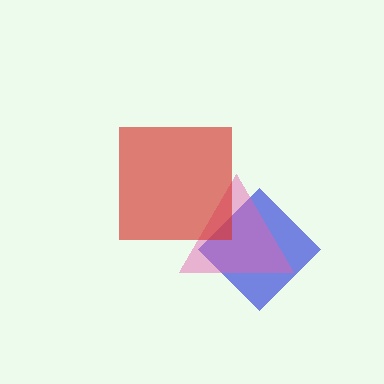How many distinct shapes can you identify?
There are 3 distinct shapes: a blue diamond, a pink triangle, a red square.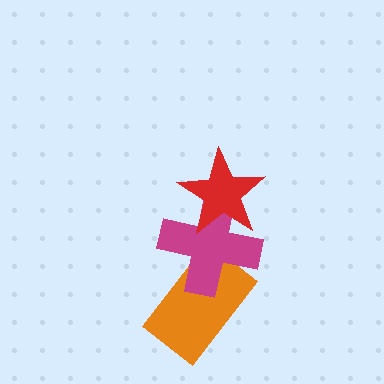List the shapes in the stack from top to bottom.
From top to bottom: the red star, the magenta cross, the orange rectangle.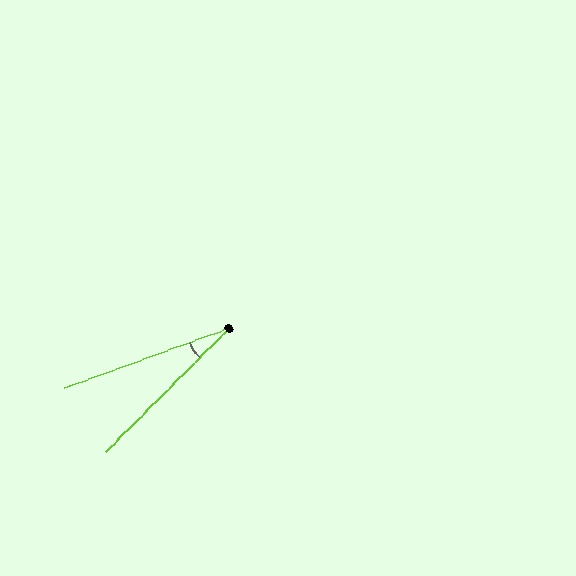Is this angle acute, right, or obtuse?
It is acute.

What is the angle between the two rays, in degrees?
Approximately 25 degrees.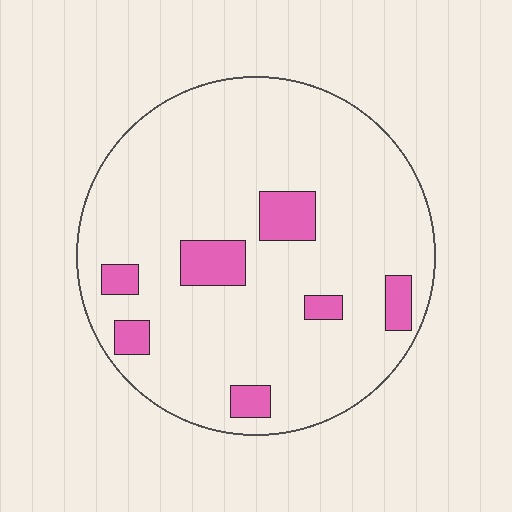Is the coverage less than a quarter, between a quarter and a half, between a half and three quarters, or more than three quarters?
Less than a quarter.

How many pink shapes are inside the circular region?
7.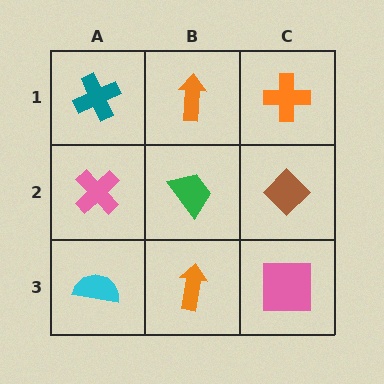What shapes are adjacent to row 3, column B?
A green trapezoid (row 2, column B), a cyan semicircle (row 3, column A), a pink square (row 3, column C).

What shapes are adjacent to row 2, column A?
A teal cross (row 1, column A), a cyan semicircle (row 3, column A), a green trapezoid (row 2, column B).